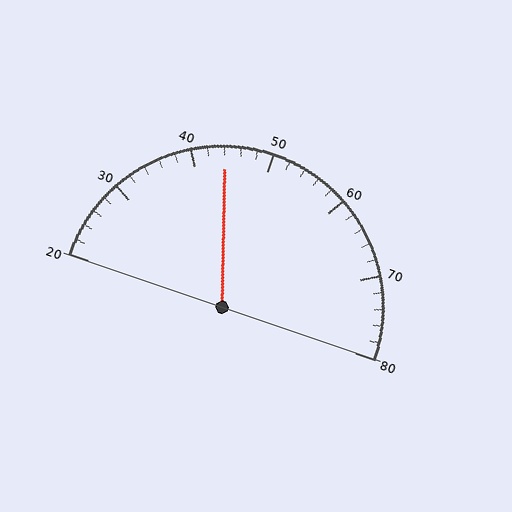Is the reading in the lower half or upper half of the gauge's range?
The reading is in the lower half of the range (20 to 80).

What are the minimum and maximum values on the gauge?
The gauge ranges from 20 to 80.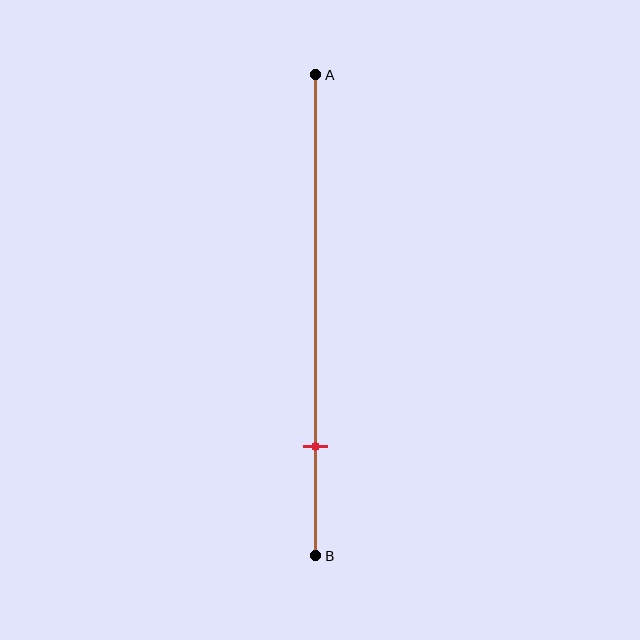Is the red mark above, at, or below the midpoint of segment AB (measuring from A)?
The red mark is below the midpoint of segment AB.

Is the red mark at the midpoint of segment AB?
No, the mark is at about 75% from A, not at the 50% midpoint.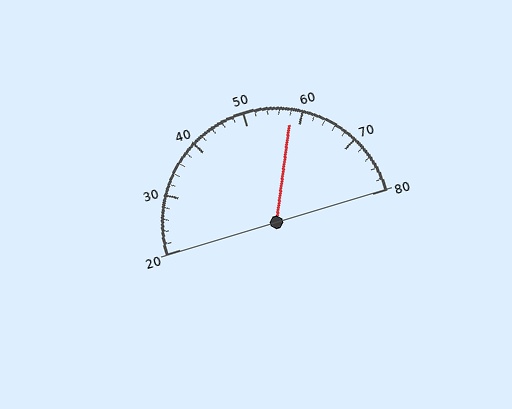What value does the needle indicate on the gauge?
The needle indicates approximately 58.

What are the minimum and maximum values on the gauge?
The gauge ranges from 20 to 80.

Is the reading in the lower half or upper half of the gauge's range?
The reading is in the upper half of the range (20 to 80).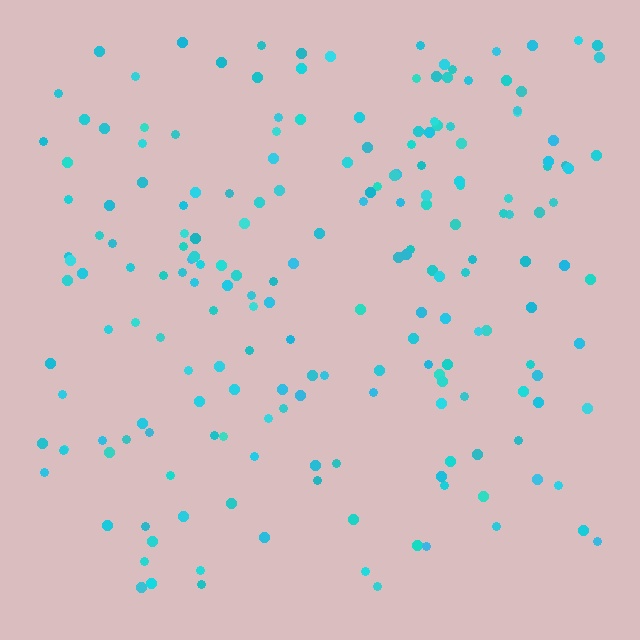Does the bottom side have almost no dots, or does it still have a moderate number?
Still a moderate number, just noticeably fewer than the top.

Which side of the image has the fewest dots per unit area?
The bottom.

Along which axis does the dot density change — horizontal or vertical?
Vertical.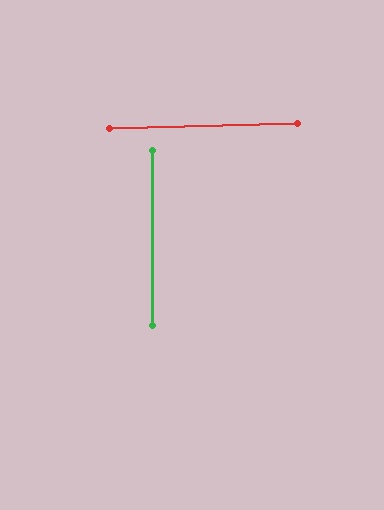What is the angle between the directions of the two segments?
Approximately 89 degrees.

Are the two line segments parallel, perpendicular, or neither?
Perpendicular — they meet at approximately 89°.